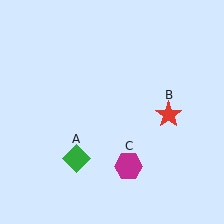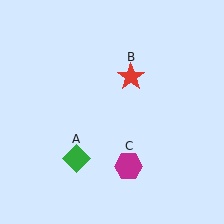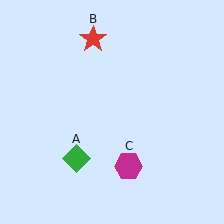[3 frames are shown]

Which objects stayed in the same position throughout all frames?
Green diamond (object A) and magenta hexagon (object C) remained stationary.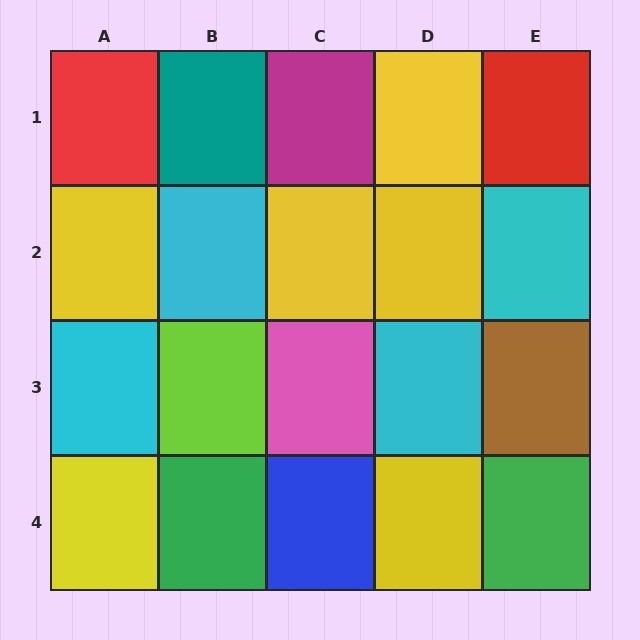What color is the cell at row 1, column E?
Red.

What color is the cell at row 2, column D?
Yellow.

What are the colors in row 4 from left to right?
Yellow, green, blue, yellow, green.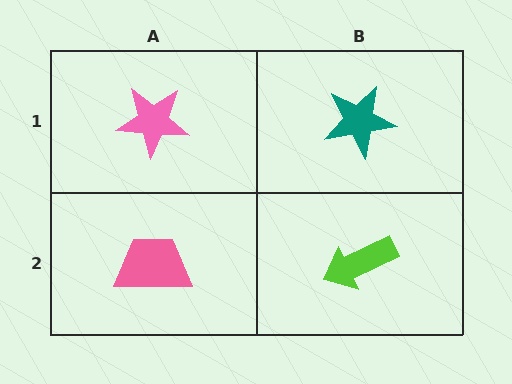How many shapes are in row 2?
2 shapes.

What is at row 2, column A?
A pink trapezoid.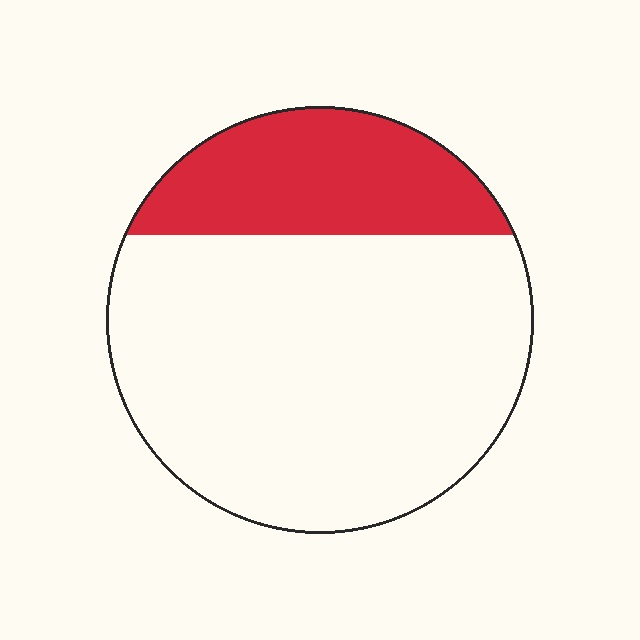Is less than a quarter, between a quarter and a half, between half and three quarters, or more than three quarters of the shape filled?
Between a quarter and a half.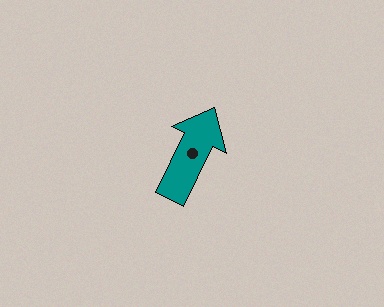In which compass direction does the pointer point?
Northeast.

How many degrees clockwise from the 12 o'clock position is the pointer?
Approximately 26 degrees.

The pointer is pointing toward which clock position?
Roughly 1 o'clock.